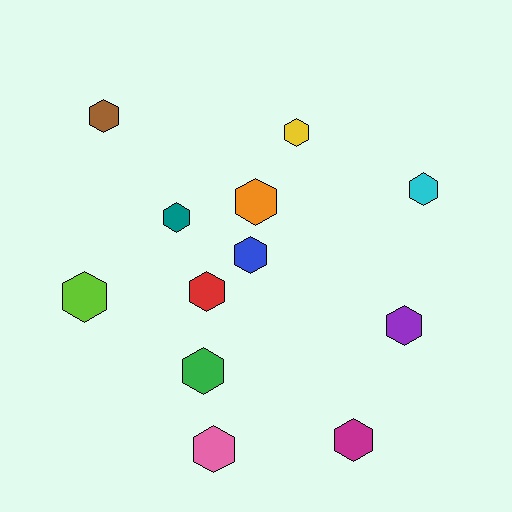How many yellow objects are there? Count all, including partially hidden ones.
There is 1 yellow object.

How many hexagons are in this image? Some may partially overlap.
There are 12 hexagons.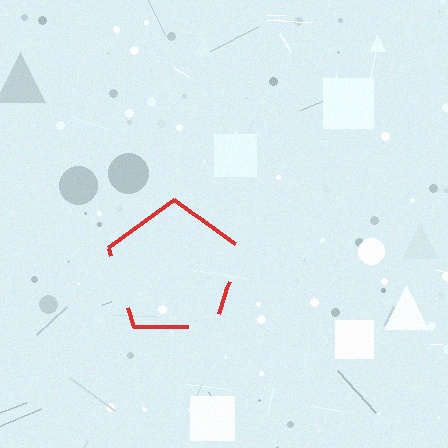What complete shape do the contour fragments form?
The contour fragments form a pentagon.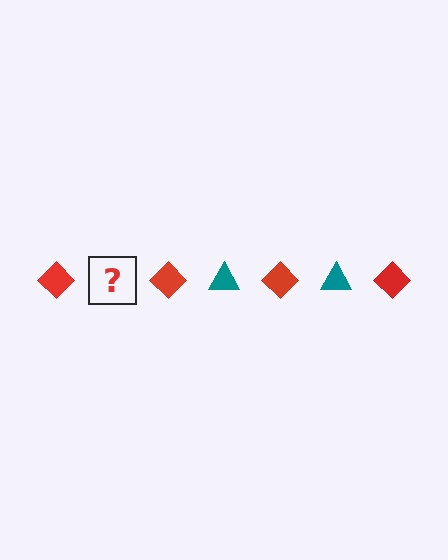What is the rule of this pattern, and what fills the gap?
The rule is that the pattern alternates between red diamond and teal triangle. The gap should be filled with a teal triangle.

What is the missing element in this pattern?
The missing element is a teal triangle.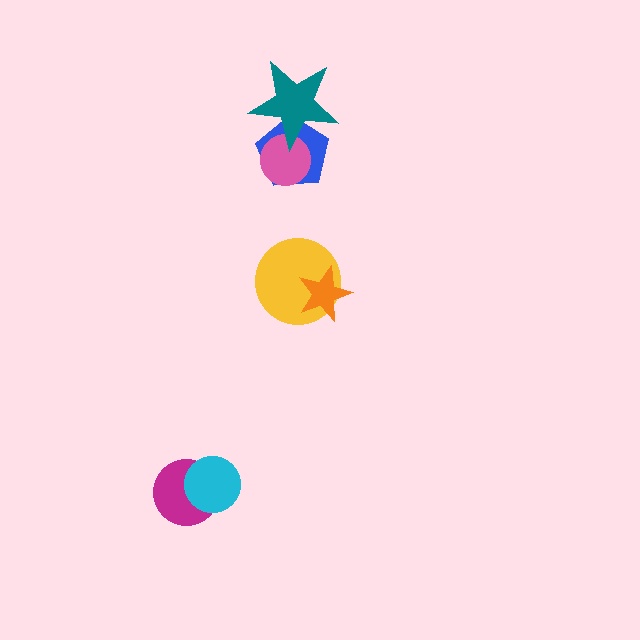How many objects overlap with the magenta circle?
1 object overlaps with the magenta circle.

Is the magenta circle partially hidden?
Yes, it is partially covered by another shape.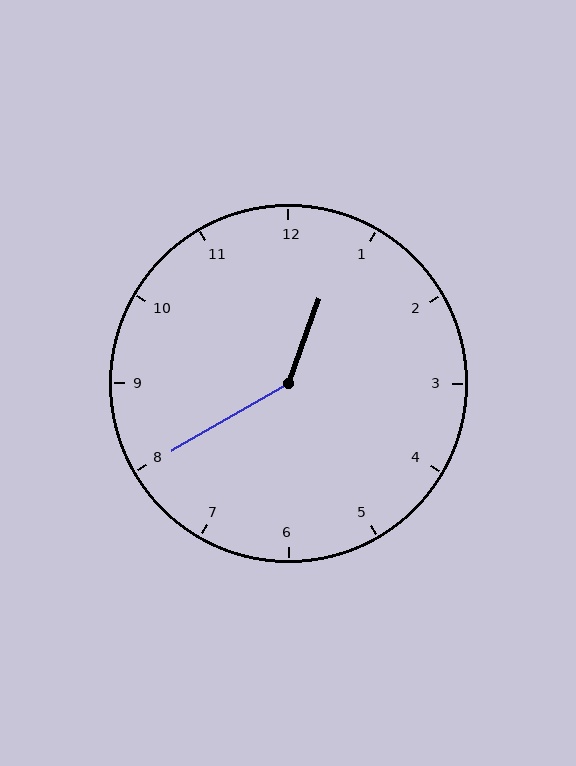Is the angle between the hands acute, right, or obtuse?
It is obtuse.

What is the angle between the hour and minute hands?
Approximately 140 degrees.